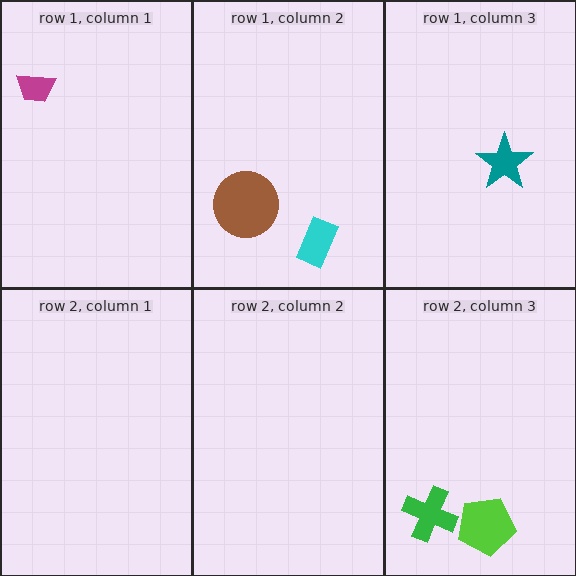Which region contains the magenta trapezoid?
The row 1, column 1 region.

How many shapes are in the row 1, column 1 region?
1.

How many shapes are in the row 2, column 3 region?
2.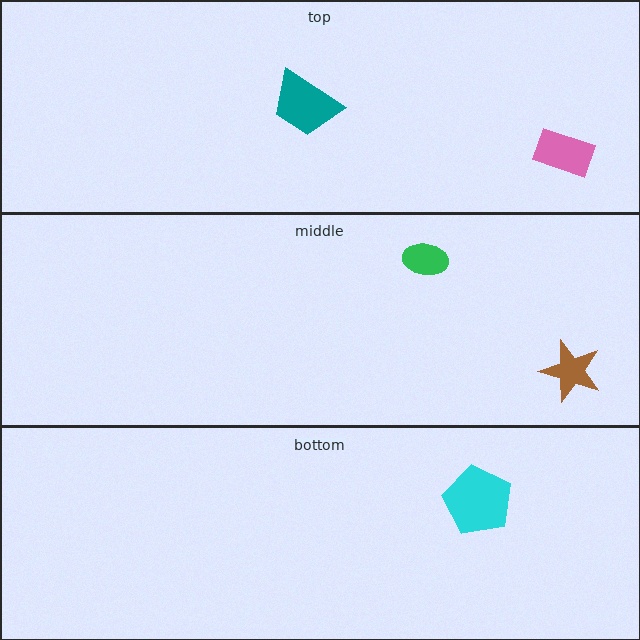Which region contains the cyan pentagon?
The bottom region.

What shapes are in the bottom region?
The cyan pentagon.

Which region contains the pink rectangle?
The top region.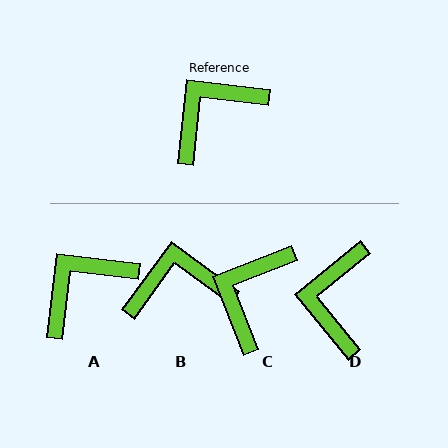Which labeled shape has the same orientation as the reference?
A.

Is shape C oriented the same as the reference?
No, it is off by about 27 degrees.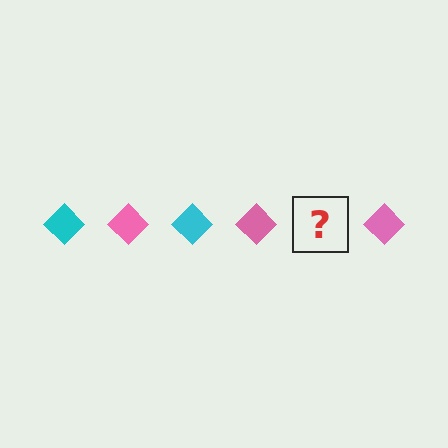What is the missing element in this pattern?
The missing element is a cyan diamond.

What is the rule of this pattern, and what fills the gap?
The rule is that the pattern cycles through cyan, pink diamonds. The gap should be filled with a cyan diamond.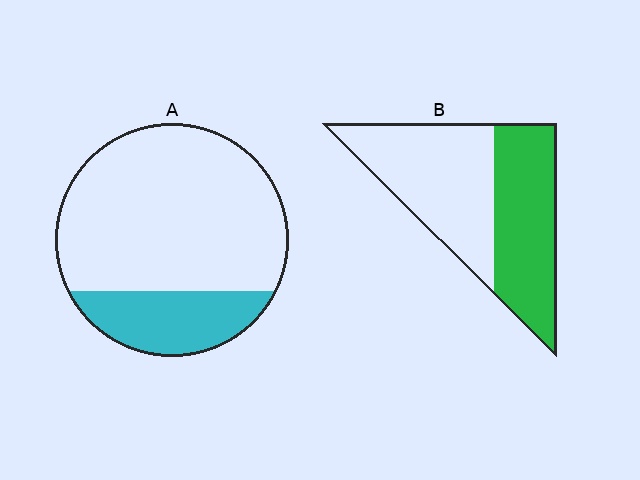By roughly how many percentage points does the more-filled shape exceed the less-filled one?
By roughly 25 percentage points (B over A).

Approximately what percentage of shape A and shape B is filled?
A is approximately 25% and B is approximately 45%.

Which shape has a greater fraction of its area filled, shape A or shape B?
Shape B.